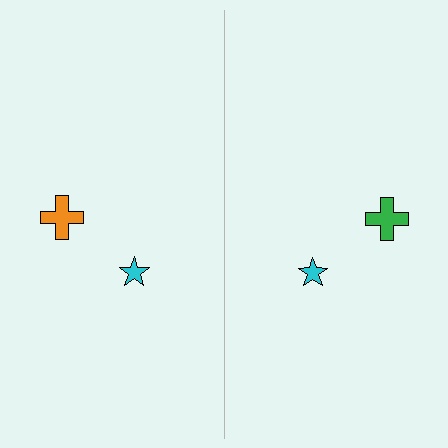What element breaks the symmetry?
The green cross on the right side breaks the symmetry — its mirror counterpart is orange.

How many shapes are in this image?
There are 4 shapes in this image.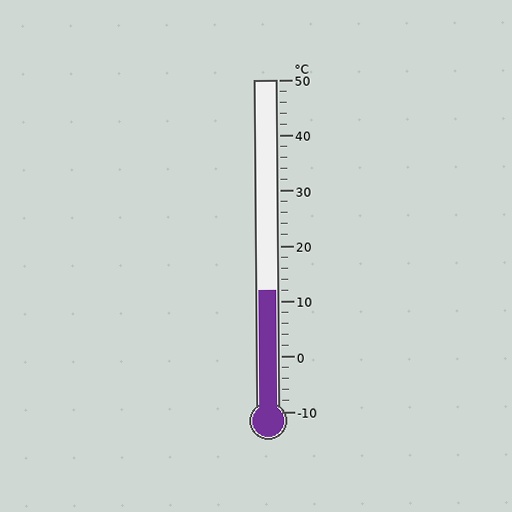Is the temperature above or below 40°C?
The temperature is below 40°C.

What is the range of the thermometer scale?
The thermometer scale ranges from -10°C to 50°C.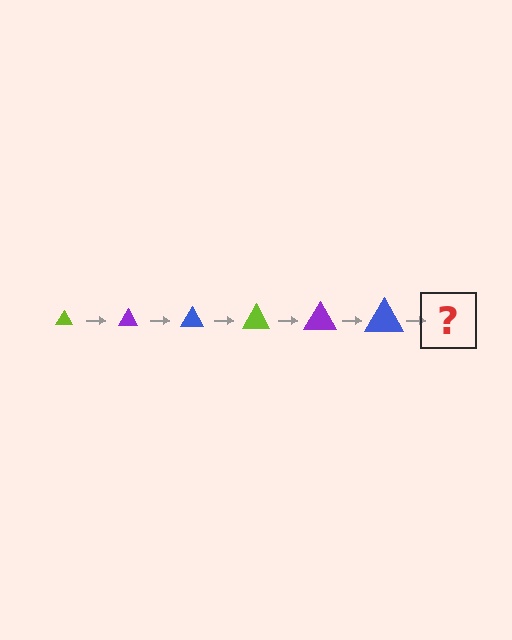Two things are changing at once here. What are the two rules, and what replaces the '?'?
The two rules are that the triangle grows larger each step and the color cycles through lime, purple, and blue. The '?' should be a lime triangle, larger than the previous one.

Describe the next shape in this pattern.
It should be a lime triangle, larger than the previous one.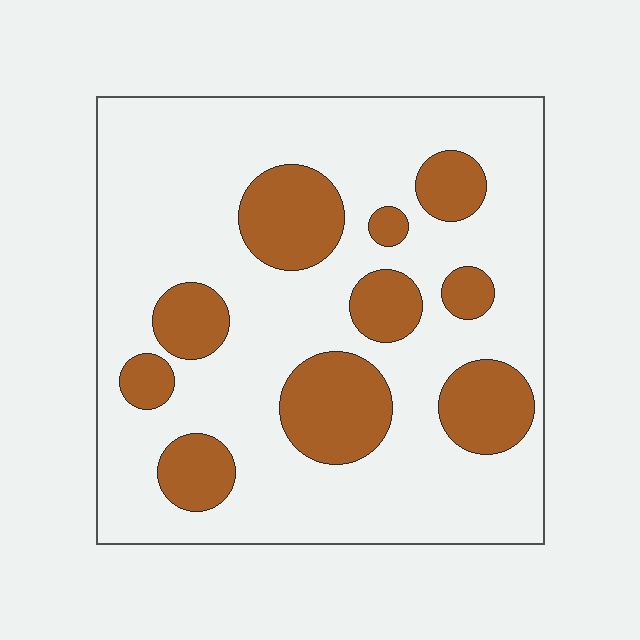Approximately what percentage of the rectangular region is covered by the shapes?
Approximately 25%.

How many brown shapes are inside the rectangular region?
10.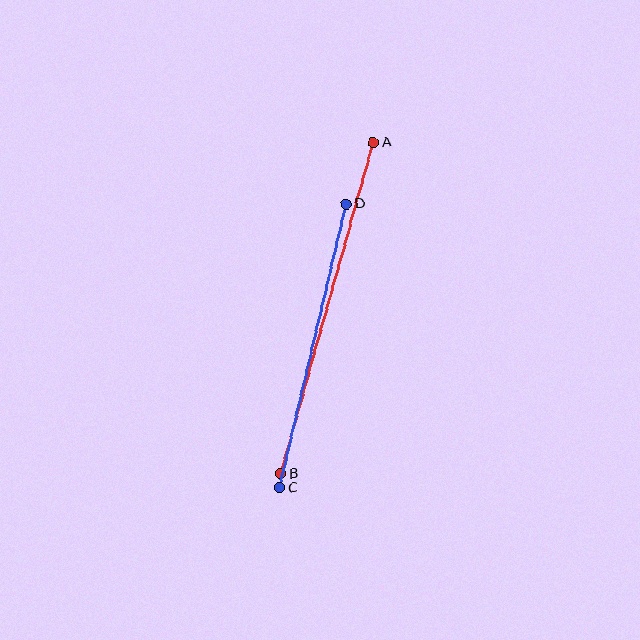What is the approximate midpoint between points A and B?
The midpoint is at approximately (327, 308) pixels.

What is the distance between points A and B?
The distance is approximately 344 pixels.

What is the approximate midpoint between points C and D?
The midpoint is at approximately (313, 346) pixels.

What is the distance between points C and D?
The distance is approximately 292 pixels.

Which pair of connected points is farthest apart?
Points A and B are farthest apart.